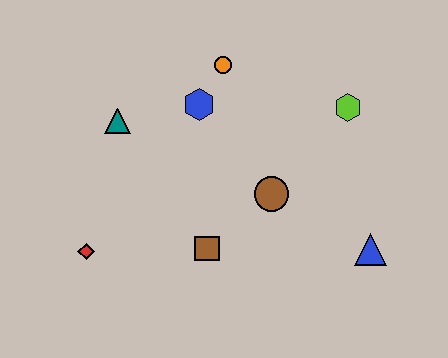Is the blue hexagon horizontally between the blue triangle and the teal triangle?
Yes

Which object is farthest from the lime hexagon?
The red diamond is farthest from the lime hexagon.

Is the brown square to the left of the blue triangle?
Yes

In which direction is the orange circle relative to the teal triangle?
The orange circle is to the right of the teal triangle.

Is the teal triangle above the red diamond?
Yes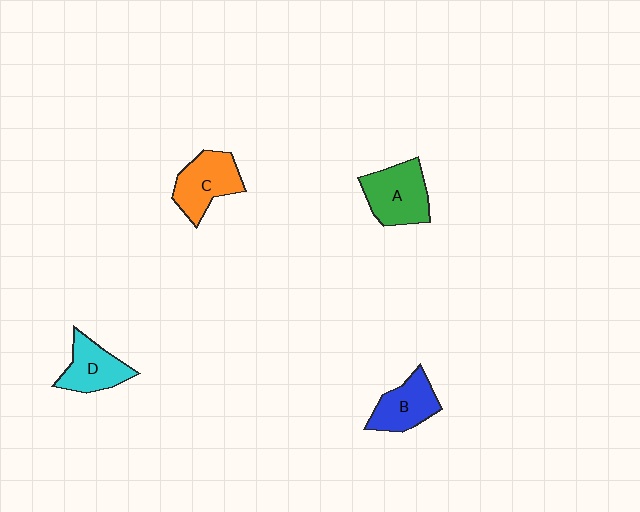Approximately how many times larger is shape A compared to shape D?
Approximately 1.3 times.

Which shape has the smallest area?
Shape D (cyan).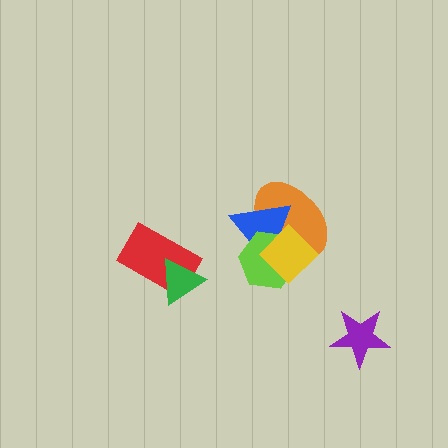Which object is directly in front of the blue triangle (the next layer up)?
The lime hexagon is directly in front of the blue triangle.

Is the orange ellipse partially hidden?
Yes, it is partially covered by another shape.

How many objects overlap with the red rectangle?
1 object overlaps with the red rectangle.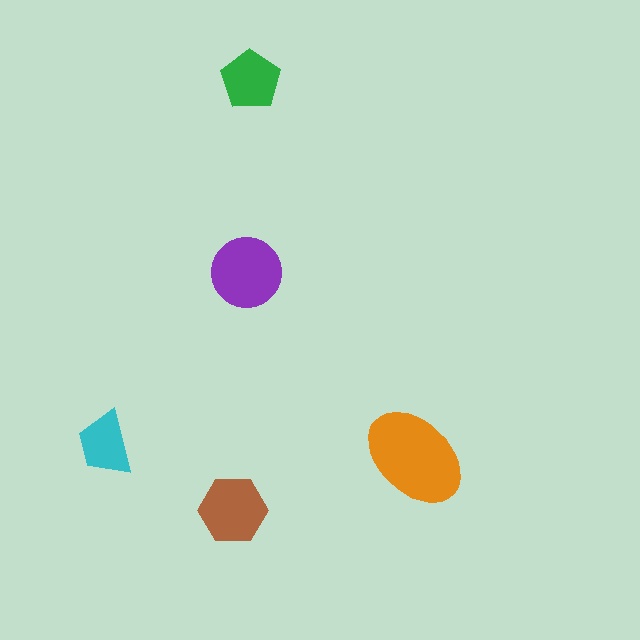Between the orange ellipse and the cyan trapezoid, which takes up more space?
The orange ellipse.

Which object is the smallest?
The cyan trapezoid.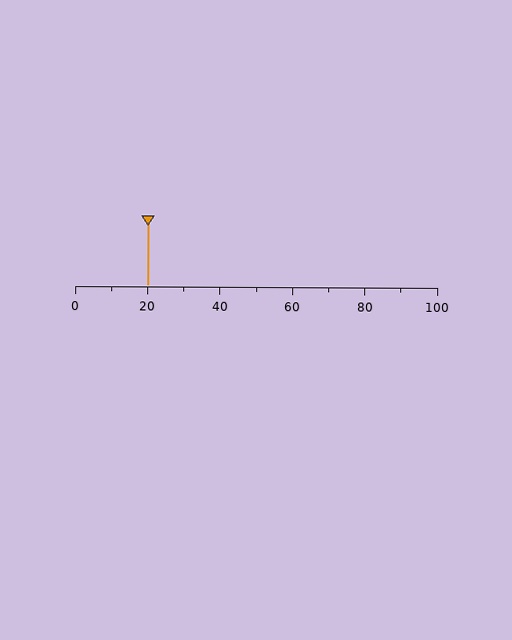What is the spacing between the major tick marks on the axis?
The major ticks are spaced 20 apart.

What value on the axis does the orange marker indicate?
The marker indicates approximately 20.